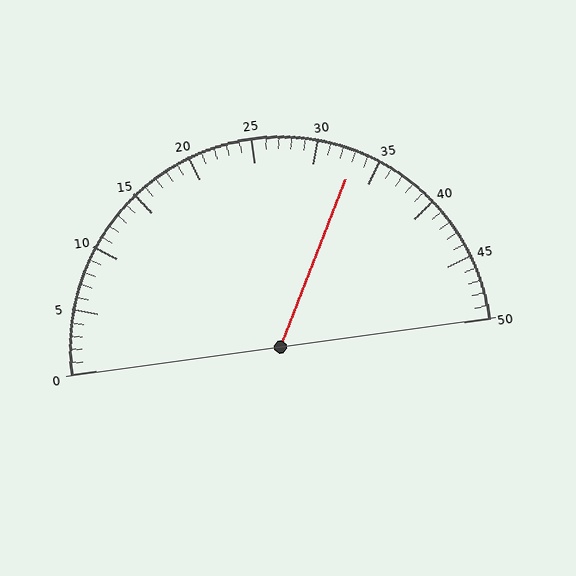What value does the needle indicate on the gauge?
The needle indicates approximately 33.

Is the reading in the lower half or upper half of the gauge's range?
The reading is in the upper half of the range (0 to 50).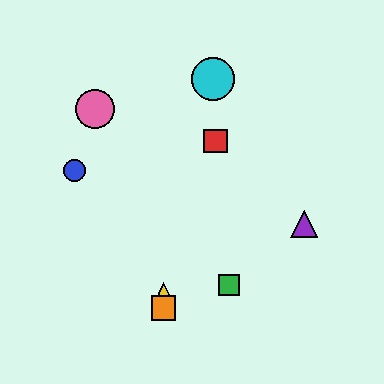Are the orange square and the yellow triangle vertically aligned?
Yes, both are at x≈164.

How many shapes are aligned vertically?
2 shapes (the yellow triangle, the orange square) are aligned vertically.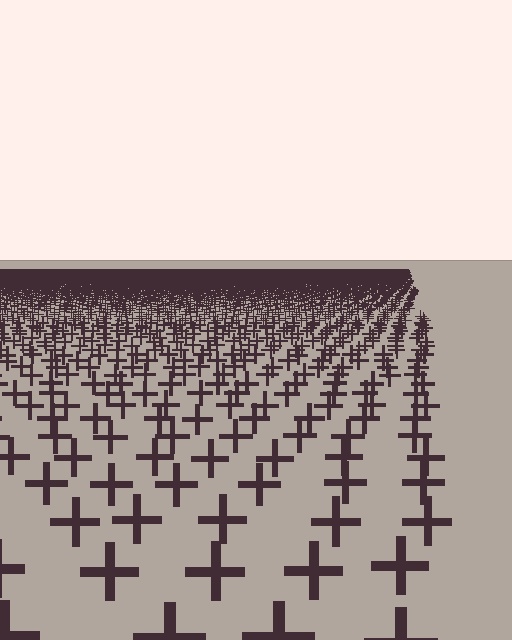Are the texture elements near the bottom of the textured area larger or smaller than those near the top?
Larger. Near the bottom, elements are closer to the viewer and appear at a bigger on-screen size.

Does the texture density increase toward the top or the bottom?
Density increases toward the top.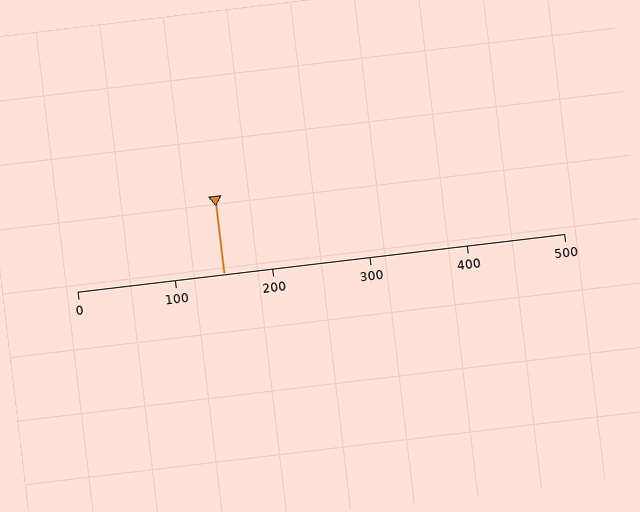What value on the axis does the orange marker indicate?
The marker indicates approximately 150.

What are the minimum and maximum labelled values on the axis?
The axis runs from 0 to 500.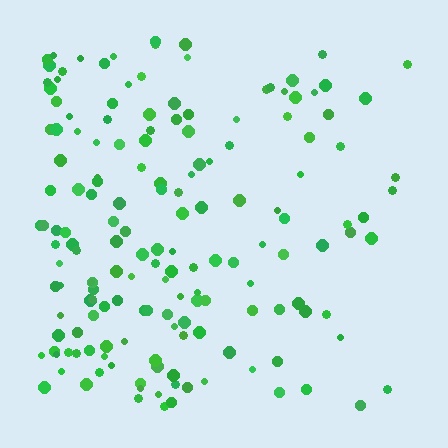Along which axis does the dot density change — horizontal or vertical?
Horizontal.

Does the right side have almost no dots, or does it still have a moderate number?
Still a moderate number, just noticeably fewer than the left.